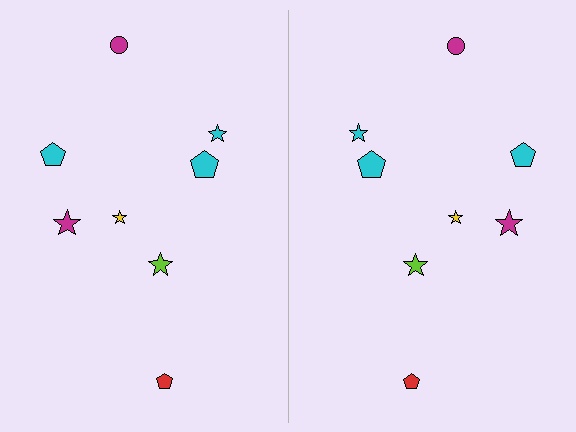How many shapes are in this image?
There are 16 shapes in this image.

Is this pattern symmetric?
Yes, this pattern has bilateral (reflection) symmetry.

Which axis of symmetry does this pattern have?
The pattern has a vertical axis of symmetry running through the center of the image.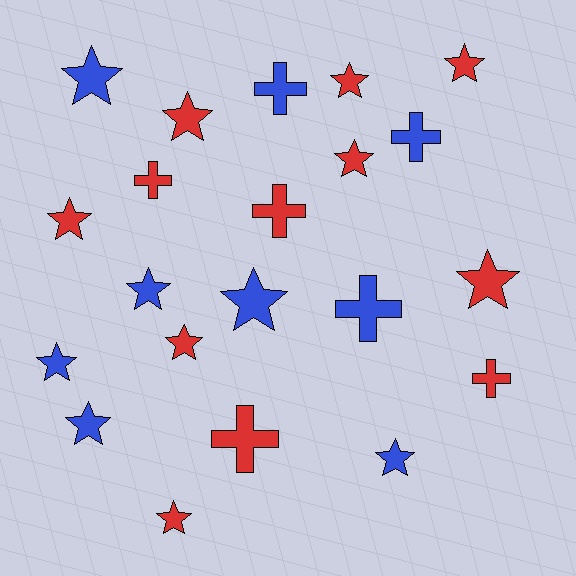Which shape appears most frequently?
Star, with 14 objects.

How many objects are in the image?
There are 21 objects.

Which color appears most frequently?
Red, with 12 objects.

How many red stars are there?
There are 8 red stars.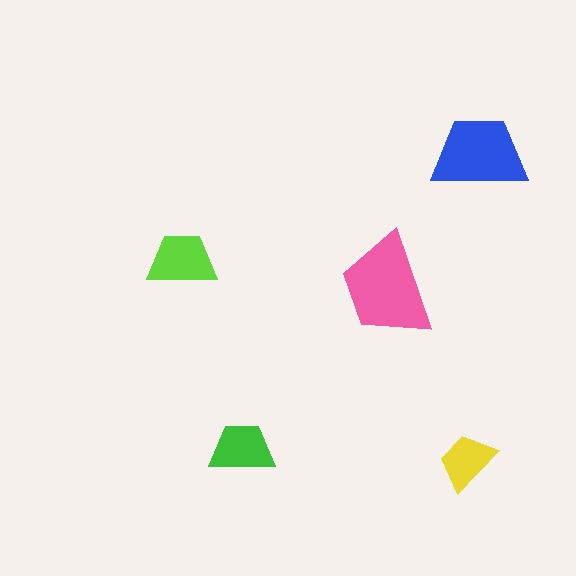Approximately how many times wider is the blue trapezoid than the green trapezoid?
About 1.5 times wider.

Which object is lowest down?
The yellow trapezoid is bottommost.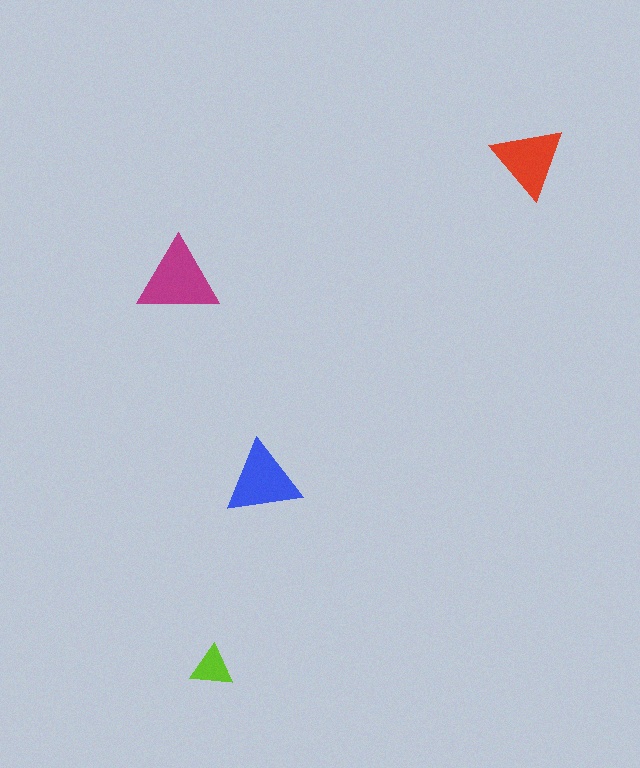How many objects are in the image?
There are 4 objects in the image.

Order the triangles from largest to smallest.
the magenta one, the blue one, the red one, the lime one.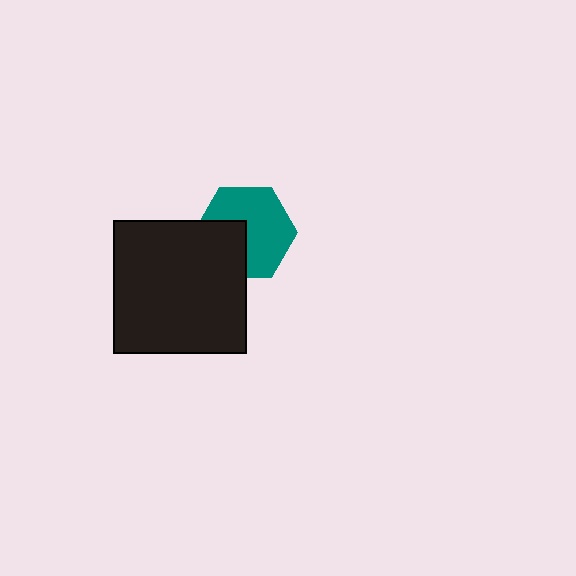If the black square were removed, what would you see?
You would see the complete teal hexagon.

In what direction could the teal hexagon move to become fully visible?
The teal hexagon could move toward the upper-right. That would shift it out from behind the black square entirely.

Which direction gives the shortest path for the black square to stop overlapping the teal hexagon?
Moving toward the lower-left gives the shortest separation.